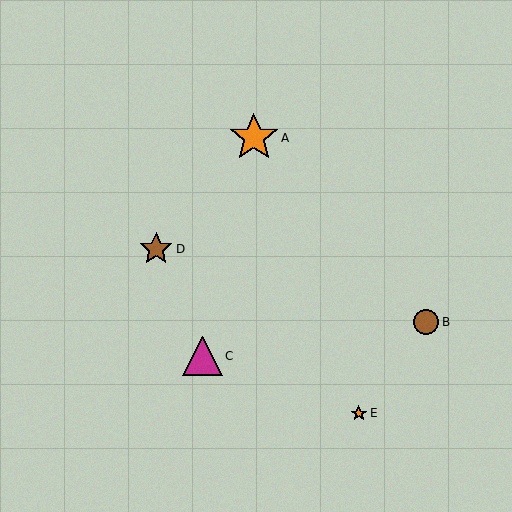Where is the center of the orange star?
The center of the orange star is at (254, 138).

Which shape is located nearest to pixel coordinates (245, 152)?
The orange star (labeled A) at (254, 138) is nearest to that location.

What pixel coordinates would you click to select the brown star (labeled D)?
Click at (156, 249) to select the brown star D.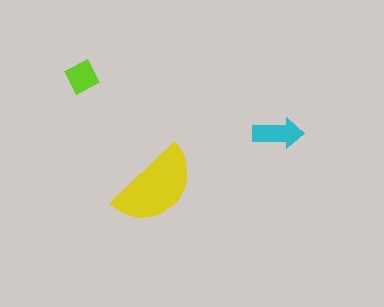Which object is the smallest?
The lime diamond.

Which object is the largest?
The yellow semicircle.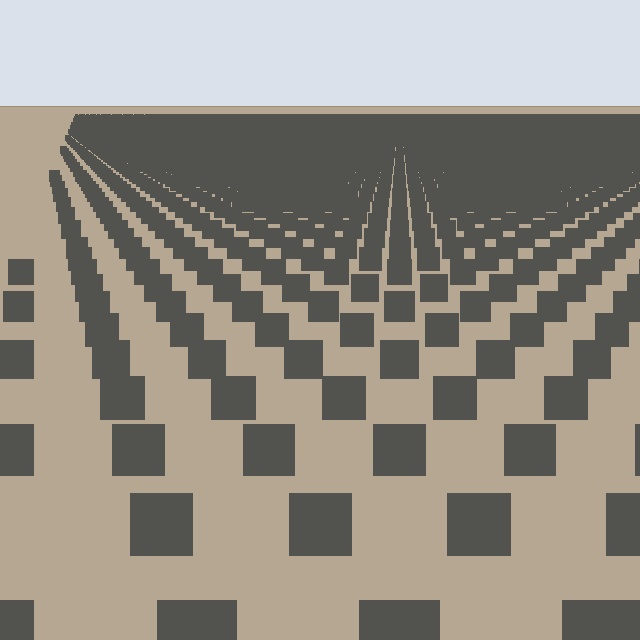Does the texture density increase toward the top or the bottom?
Density increases toward the top.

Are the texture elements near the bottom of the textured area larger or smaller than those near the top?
Larger. Near the bottom, elements are closer to the viewer and appear at a bigger on-screen size.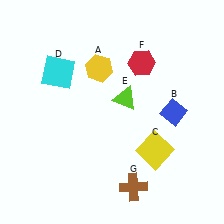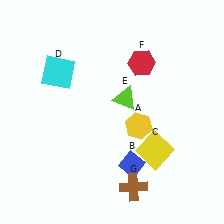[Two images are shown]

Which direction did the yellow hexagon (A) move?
The yellow hexagon (A) moved down.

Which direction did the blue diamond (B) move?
The blue diamond (B) moved down.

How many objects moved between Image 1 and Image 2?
2 objects moved between the two images.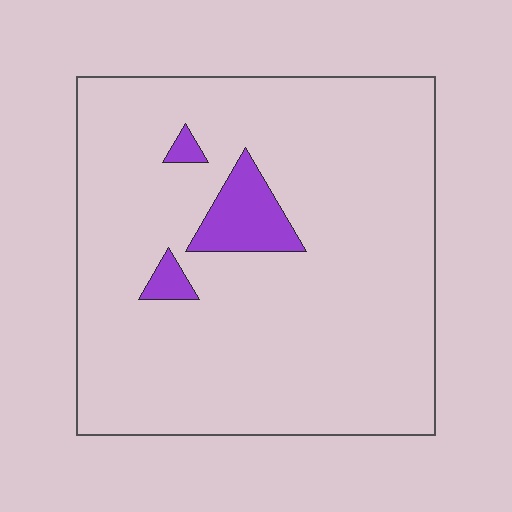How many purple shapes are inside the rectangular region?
3.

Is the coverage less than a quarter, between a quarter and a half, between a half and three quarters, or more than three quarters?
Less than a quarter.